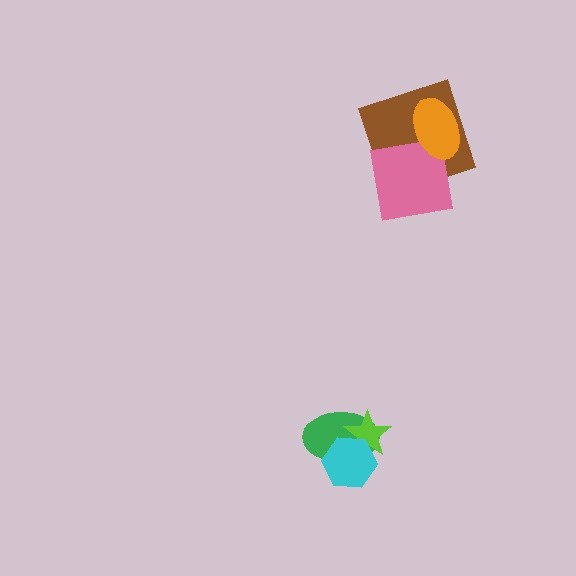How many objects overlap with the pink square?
2 objects overlap with the pink square.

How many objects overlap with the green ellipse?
2 objects overlap with the green ellipse.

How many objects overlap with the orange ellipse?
2 objects overlap with the orange ellipse.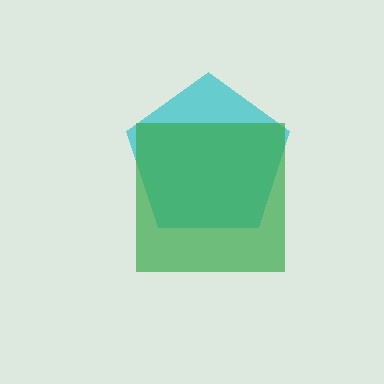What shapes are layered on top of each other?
The layered shapes are: a cyan pentagon, a green square.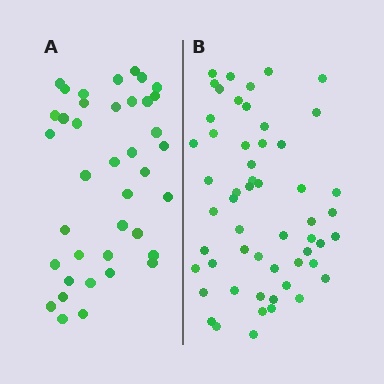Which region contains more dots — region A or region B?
Region B (the right region) has more dots.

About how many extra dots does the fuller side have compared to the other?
Region B has approximately 15 more dots than region A.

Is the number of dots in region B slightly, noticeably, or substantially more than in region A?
Region B has noticeably more, but not dramatically so. The ratio is roughly 1.4 to 1.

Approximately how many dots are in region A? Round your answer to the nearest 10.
About 40 dots. (The exact count is 39, which rounds to 40.)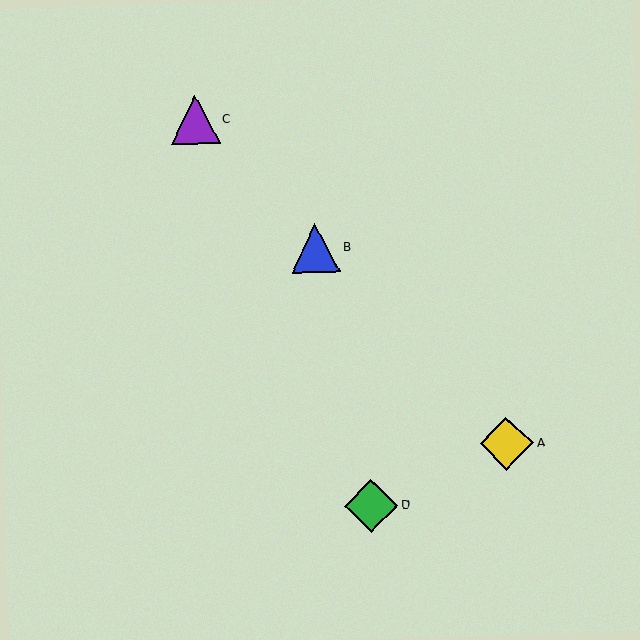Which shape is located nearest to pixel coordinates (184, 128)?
The purple triangle (labeled C) at (195, 120) is nearest to that location.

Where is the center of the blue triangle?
The center of the blue triangle is at (316, 248).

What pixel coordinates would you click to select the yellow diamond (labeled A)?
Click at (507, 444) to select the yellow diamond A.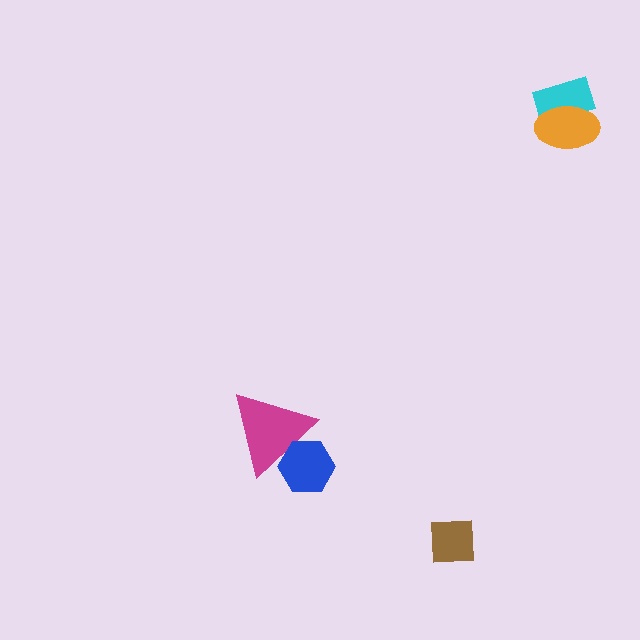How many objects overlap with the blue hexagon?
1 object overlaps with the blue hexagon.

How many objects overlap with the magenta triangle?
1 object overlaps with the magenta triangle.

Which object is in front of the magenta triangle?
The blue hexagon is in front of the magenta triangle.